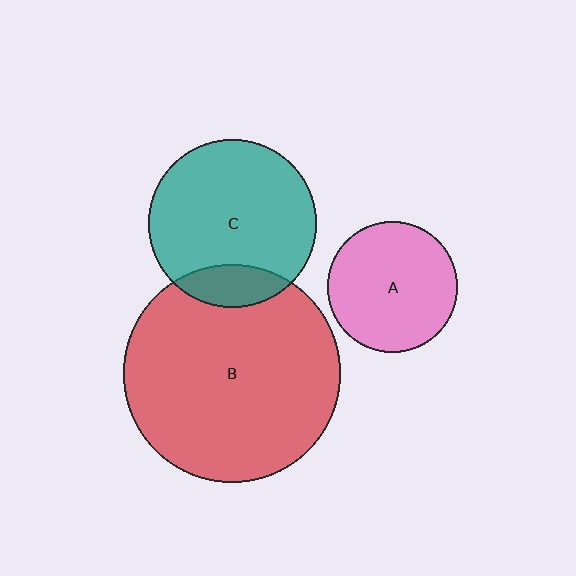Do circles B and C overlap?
Yes.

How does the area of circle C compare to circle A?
Approximately 1.7 times.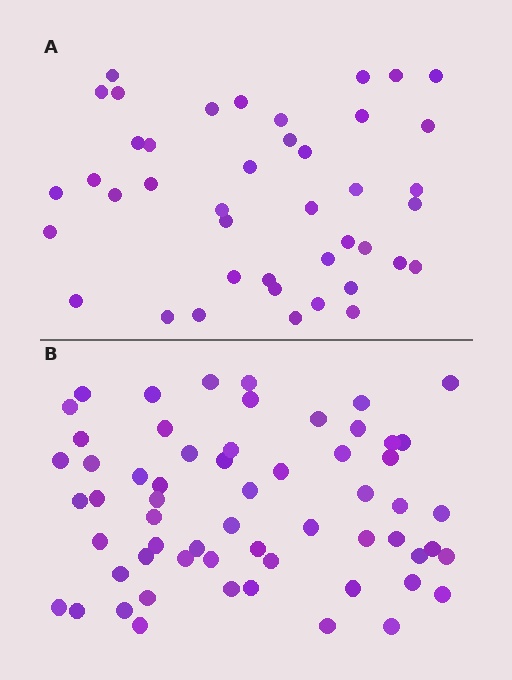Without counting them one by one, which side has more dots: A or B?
Region B (the bottom region) has more dots.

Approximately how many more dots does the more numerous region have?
Region B has approximately 20 more dots than region A.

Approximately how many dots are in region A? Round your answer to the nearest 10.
About 40 dots. (The exact count is 42, which rounds to 40.)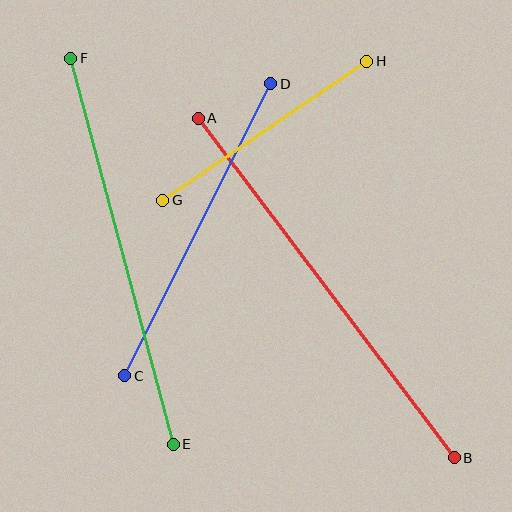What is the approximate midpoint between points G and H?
The midpoint is at approximately (265, 131) pixels.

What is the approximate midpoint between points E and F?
The midpoint is at approximately (122, 251) pixels.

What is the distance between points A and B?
The distance is approximately 425 pixels.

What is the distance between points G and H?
The distance is approximately 247 pixels.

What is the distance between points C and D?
The distance is approximately 327 pixels.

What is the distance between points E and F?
The distance is approximately 399 pixels.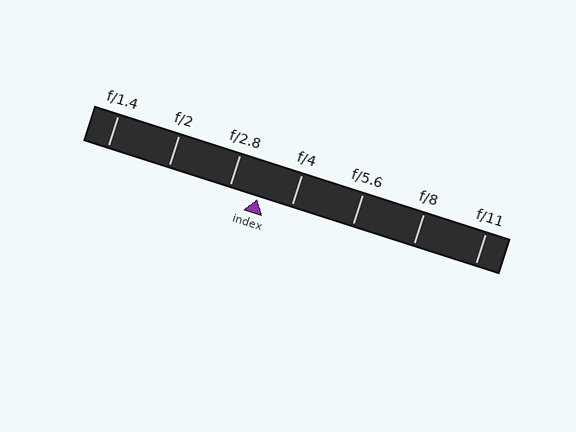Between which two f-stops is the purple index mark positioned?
The index mark is between f/2.8 and f/4.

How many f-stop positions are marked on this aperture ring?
There are 7 f-stop positions marked.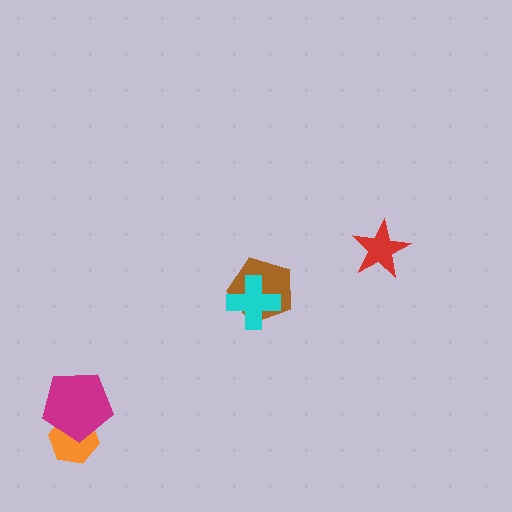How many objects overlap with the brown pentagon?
1 object overlaps with the brown pentagon.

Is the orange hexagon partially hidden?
Yes, it is partially covered by another shape.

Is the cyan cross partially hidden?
No, no other shape covers it.